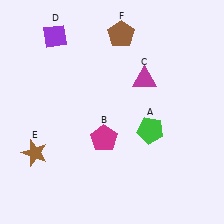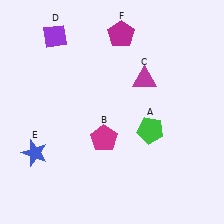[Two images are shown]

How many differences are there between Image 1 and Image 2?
There are 2 differences between the two images.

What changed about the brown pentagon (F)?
In Image 1, F is brown. In Image 2, it changed to magenta.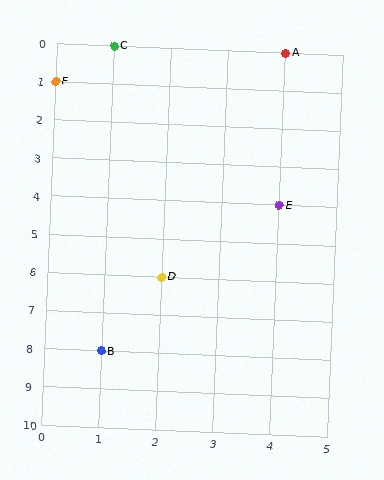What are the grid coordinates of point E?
Point E is at grid coordinates (4, 4).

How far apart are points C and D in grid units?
Points C and D are 1 column and 6 rows apart (about 6.1 grid units diagonally).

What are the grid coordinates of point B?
Point B is at grid coordinates (1, 8).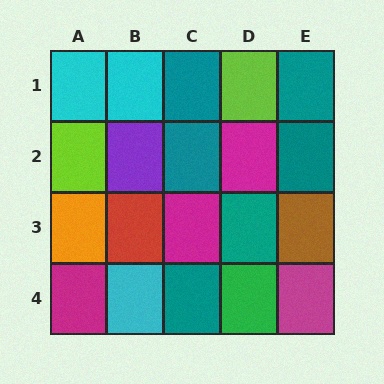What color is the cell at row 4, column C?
Teal.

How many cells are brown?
1 cell is brown.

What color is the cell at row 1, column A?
Cyan.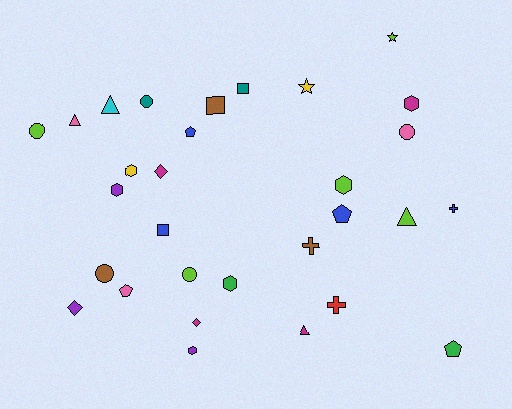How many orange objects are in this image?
There are no orange objects.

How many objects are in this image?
There are 30 objects.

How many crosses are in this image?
There are 3 crosses.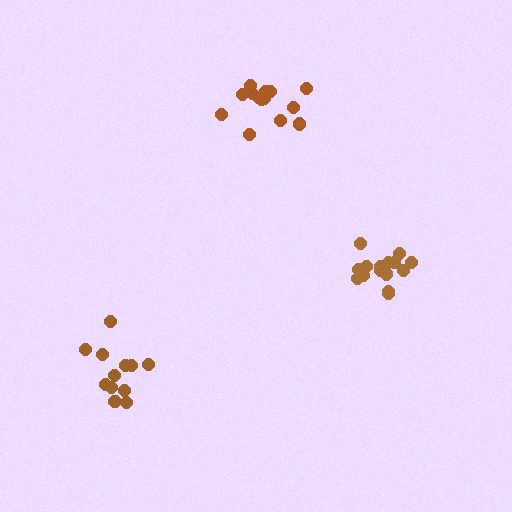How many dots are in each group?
Group 1: 12 dots, Group 2: 14 dots, Group 3: 15 dots (41 total).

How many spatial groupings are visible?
There are 3 spatial groupings.